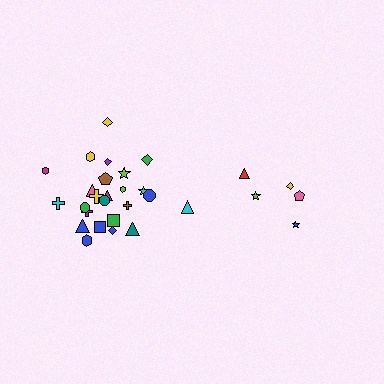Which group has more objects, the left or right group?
The left group.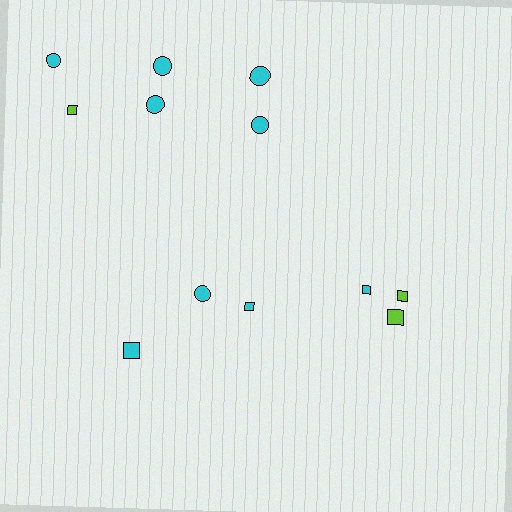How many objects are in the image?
There are 12 objects.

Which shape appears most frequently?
Square, with 6 objects.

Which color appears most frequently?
Cyan, with 9 objects.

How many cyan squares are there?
There are 3 cyan squares.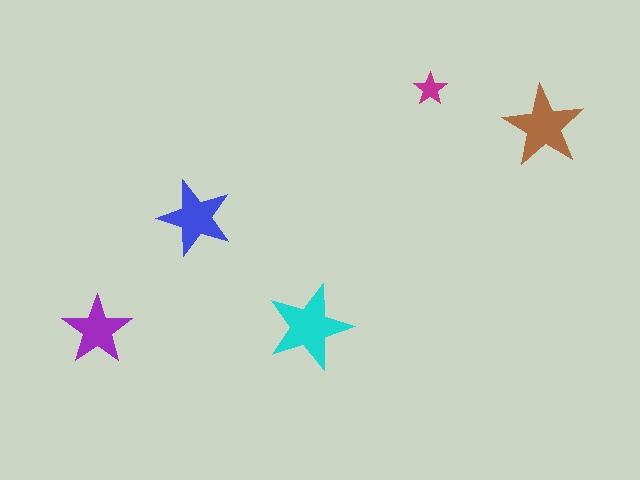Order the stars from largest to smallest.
the cyan one, the brown one, the blue one, the purple one, the magenta one.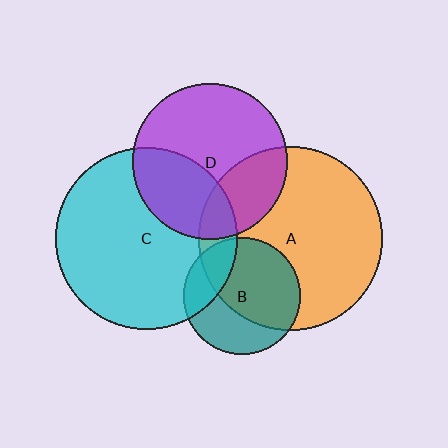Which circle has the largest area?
Circle A (orange).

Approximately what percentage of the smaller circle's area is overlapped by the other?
Approximately 25%.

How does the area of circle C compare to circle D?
Approximately 1.4 times.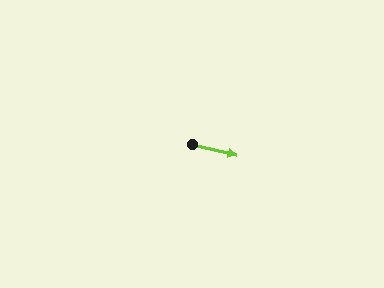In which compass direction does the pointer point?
East.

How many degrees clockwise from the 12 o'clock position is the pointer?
Approximately 104 degrees.